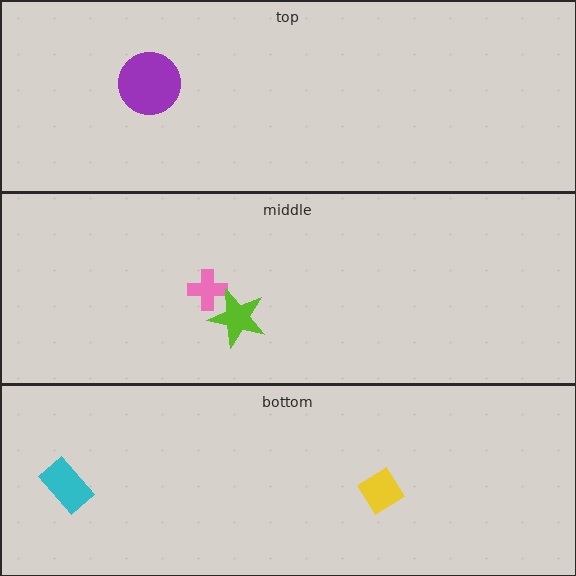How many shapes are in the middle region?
2.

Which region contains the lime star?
The middle region.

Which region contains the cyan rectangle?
The bottom region.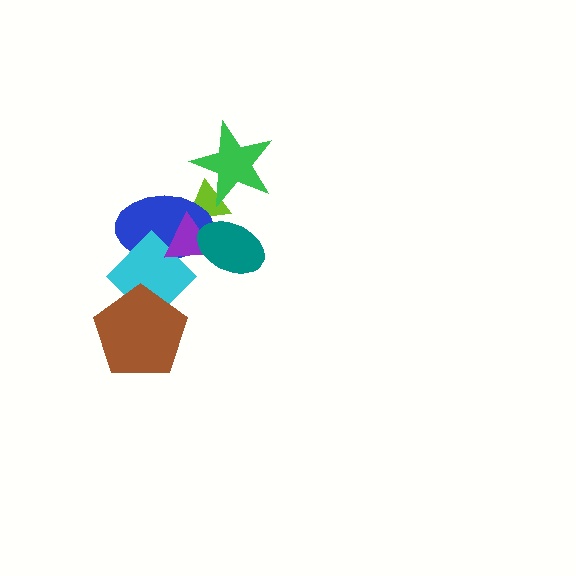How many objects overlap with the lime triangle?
4 objects overlap with the lime triangle.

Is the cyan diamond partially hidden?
Yes, it is partially covered by another shape.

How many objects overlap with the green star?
1 object overlaps with the green star.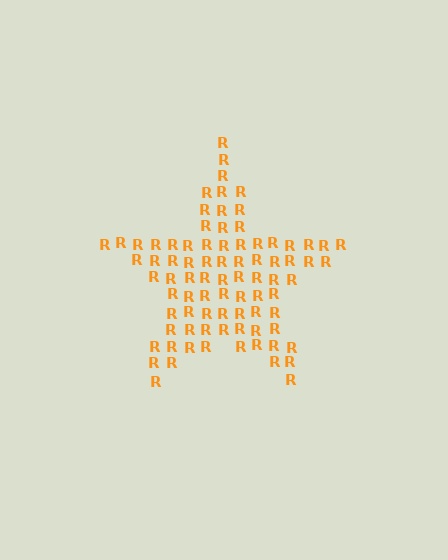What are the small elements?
The small elements are letter R's.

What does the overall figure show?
The overall figure shows a star.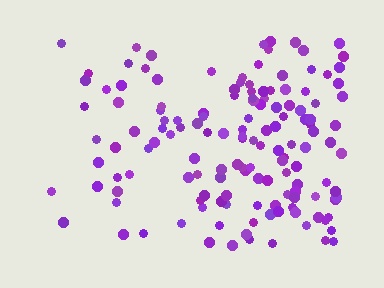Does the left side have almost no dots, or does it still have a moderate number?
Still a moderate number, just noticeably fewer than the right.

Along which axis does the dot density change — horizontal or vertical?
Horizontal.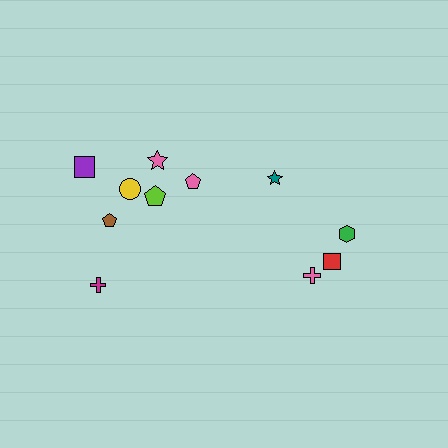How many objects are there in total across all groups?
There are 11 objects.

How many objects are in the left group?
There are 7 objects.